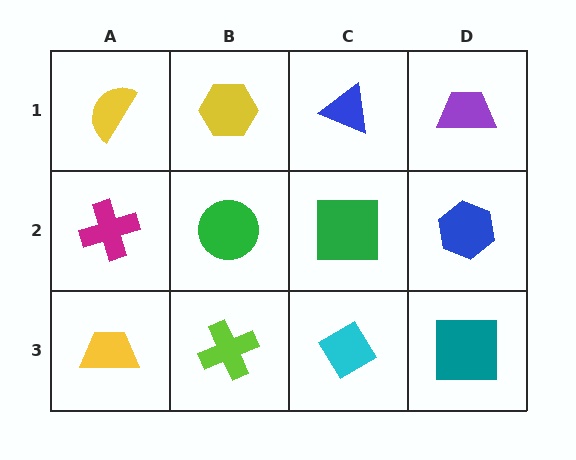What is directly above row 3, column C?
A green square.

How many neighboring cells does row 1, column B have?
3.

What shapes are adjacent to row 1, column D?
A blue hexagon (row 2, column D), a blue triangle (row 1, column C).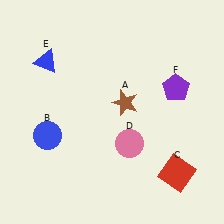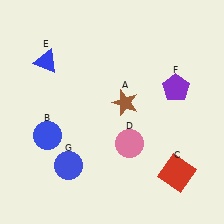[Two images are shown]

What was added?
A blue circle (G) was added in Image 2.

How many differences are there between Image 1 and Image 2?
There is 1 difference between the two images.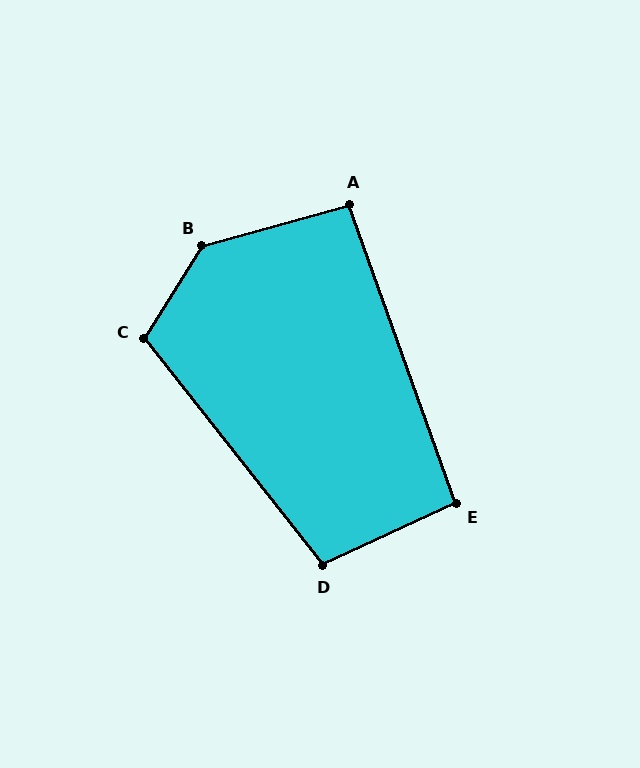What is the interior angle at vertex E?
Approximately 95 degrees (obtuse).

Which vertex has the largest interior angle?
B, at approximately 138 degrees.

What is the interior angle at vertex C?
Approximately 110 degrees (obtuse).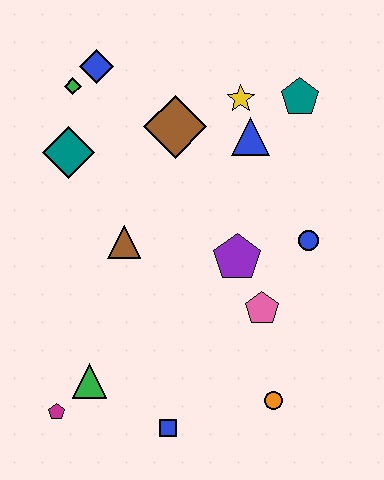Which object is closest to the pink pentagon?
The purple pentagon is closest to the pink pentagon.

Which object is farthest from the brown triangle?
The teal pentagon is farthest from the brown triangle.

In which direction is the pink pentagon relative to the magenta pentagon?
The pink pentagon is to the right of the magenta pentagon.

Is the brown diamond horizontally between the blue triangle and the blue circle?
No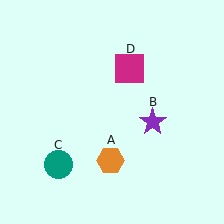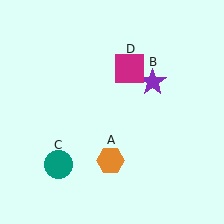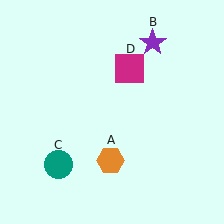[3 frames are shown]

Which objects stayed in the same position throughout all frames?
Orange hexagon (object A) and teal circle (object C) and magenta square (object D) remained stationary.